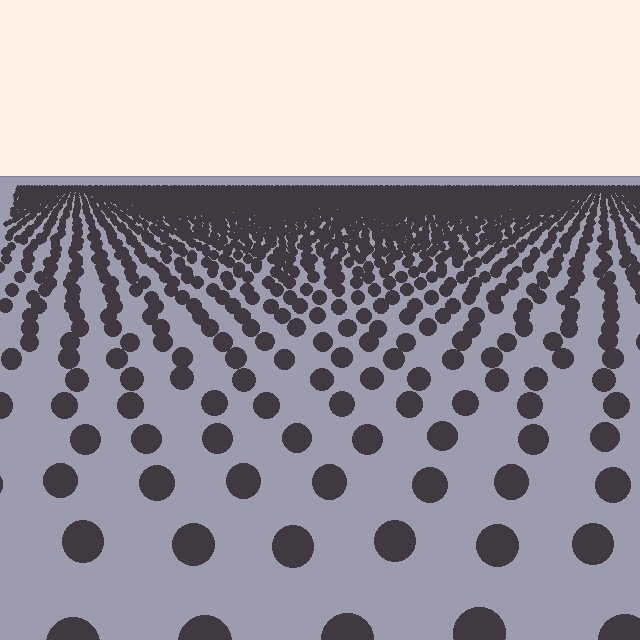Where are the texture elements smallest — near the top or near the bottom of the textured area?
Near the top.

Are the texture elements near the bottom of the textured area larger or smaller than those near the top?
Larger. Near the bottom, elements are closer to the viewer and appear at a bigger on-screen size.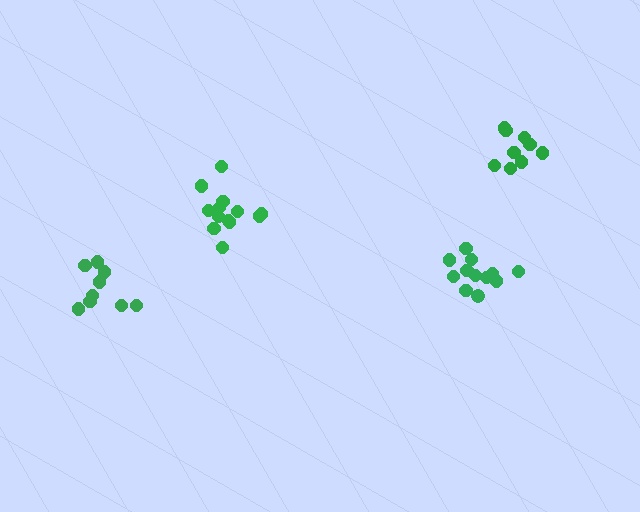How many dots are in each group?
Group 1: 9 dots, Group 2: 9 dots, Group 3: 13 dots, Group 4: 12 dots (43 total).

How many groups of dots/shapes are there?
There are 4 groups.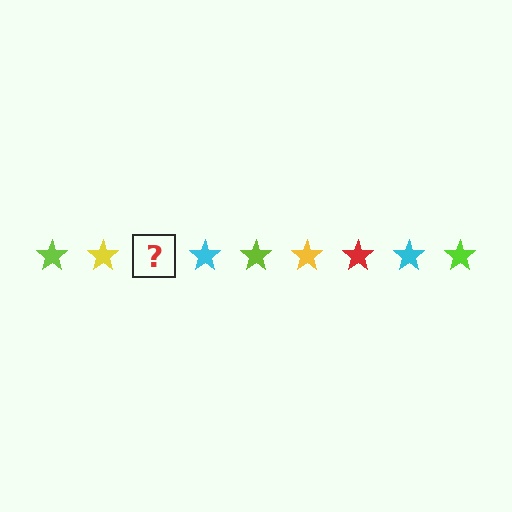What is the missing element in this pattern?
The missing element is a red star.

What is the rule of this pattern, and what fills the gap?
The rule is that the pattern cycles through lime, yellow, red, cyan stars. The gap should be filled with a red star.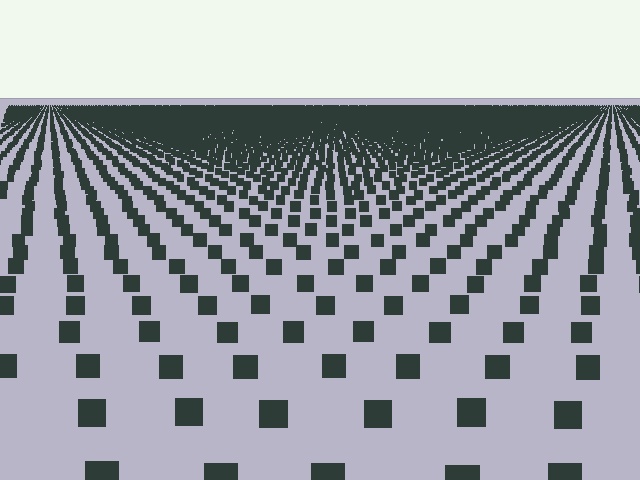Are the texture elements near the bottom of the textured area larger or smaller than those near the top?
Larger. Near the bottom, elements are closer to the viewer and appear at a bigger on-screen size.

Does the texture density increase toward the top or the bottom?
Density increases toward the top.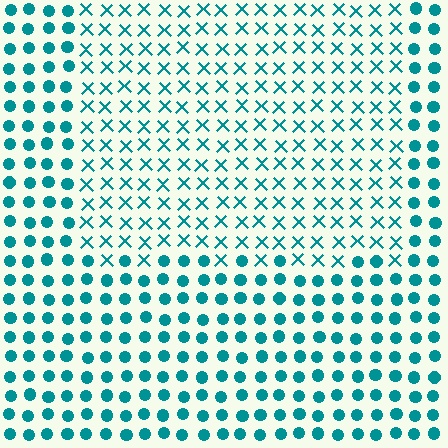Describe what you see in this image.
The image is filled with small teal elements arranged in a uniform grid. A rectangle-shaped region contains X marks, while the surrounding area contains circles. The boundary is defined purely by the change in element shape.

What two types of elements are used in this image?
The image uses X marks inside the rectangle region and circles outside it.